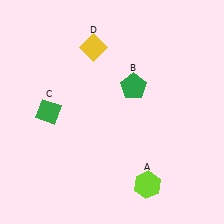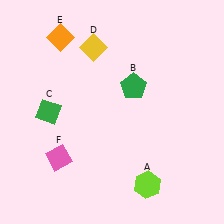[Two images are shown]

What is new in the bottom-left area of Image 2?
A pink diamond (F) was added in the bottom-left area of Image 2.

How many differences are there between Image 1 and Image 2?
There are 2 differences between the two images.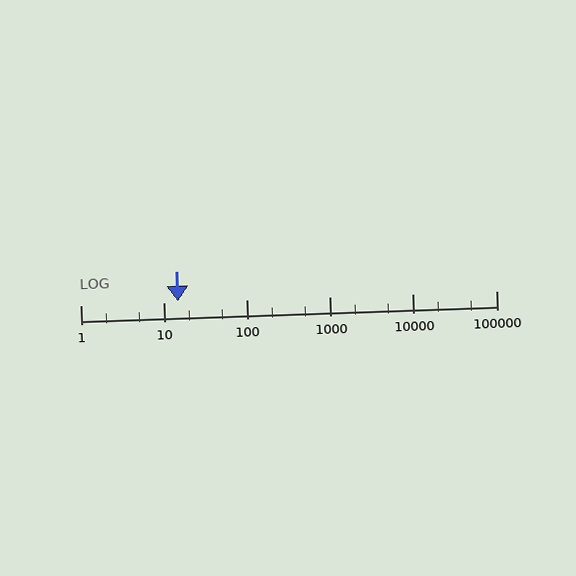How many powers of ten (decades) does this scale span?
The scale spans 5 decades, from 1 to 100000.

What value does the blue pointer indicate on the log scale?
The pointer indicates approximately 15.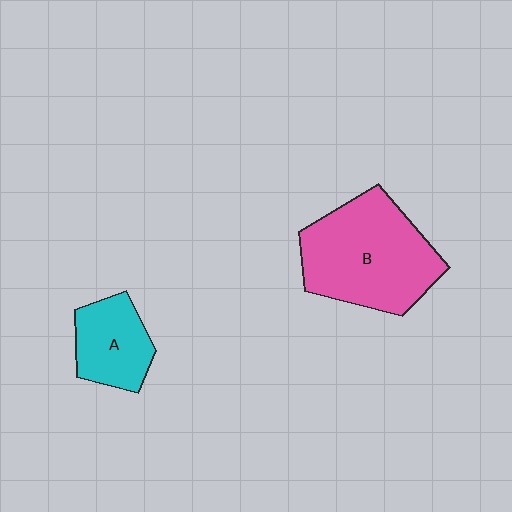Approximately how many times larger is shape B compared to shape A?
Approximately 2.0 times.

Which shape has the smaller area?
Shape A (cyan).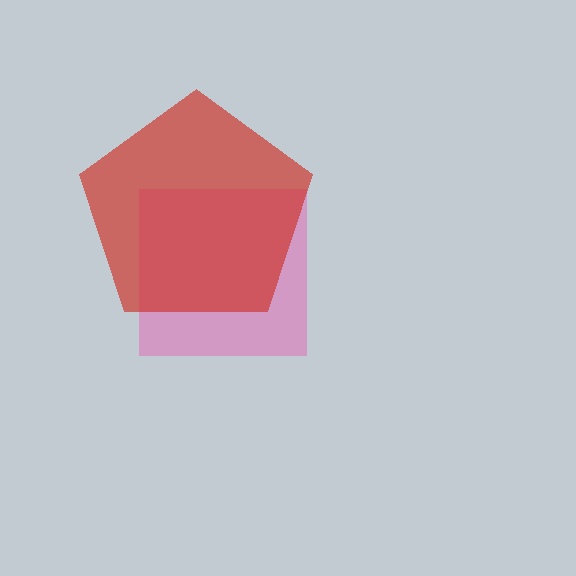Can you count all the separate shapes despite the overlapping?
Yes, there are 2 separate shapes.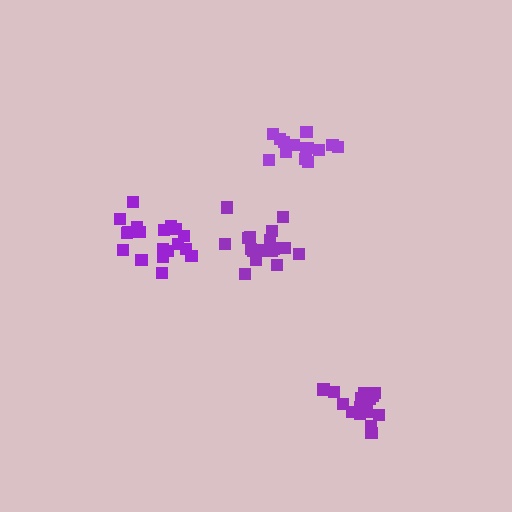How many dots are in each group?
Group 1: 17 dots, Group 2: 19 dots, Group 3: 18 dots, Group 4: 14 dots (68 total).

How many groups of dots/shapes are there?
There are 4 groups.